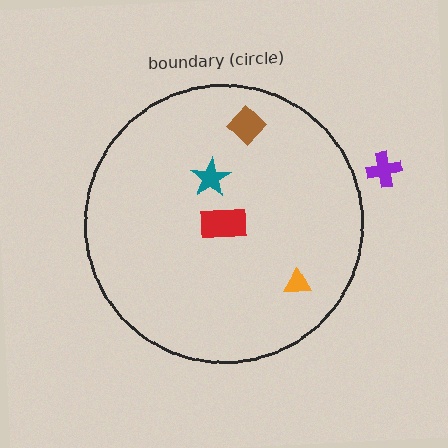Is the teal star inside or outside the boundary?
Inside.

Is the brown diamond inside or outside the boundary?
Inside.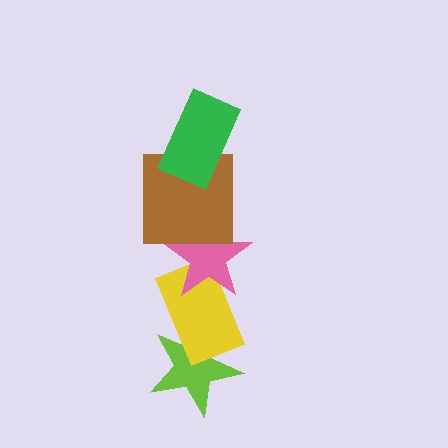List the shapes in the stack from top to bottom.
From top to bottom: the green rectangle, the brown square, the pink star, the yellow rectangle, the lime star.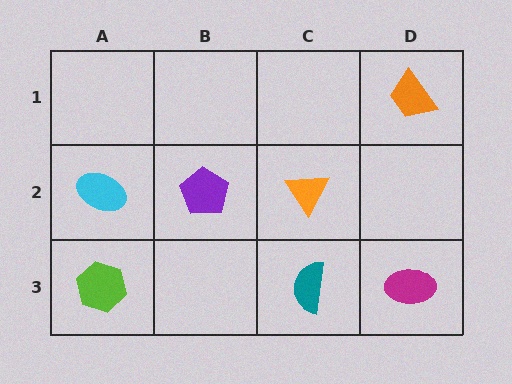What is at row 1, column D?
An orange trapezoid.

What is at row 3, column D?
A magenta ellipse.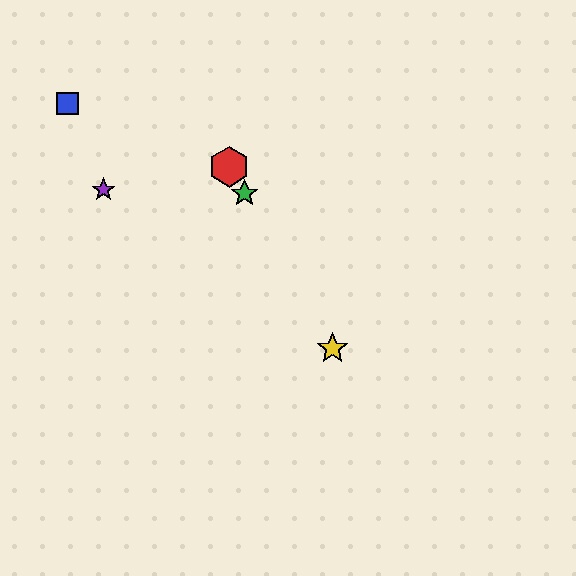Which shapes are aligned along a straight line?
The red hexagon, the green star, the yellow star are aligned along a straight line.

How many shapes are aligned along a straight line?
3 shapes (the red hexagon, the green star, the yellow star) are aligned along a straight line.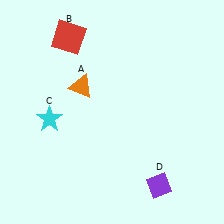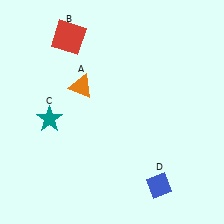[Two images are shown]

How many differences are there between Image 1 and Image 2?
There are 2 differences between the two images.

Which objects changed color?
C changed from cyan to teal. D changed from purple to blue.